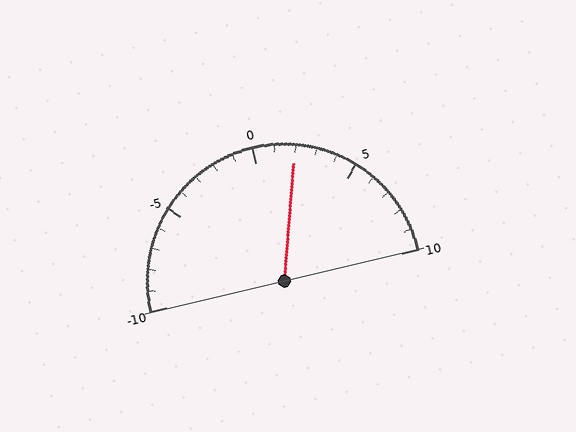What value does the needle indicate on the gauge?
The needle indicates approximately 2.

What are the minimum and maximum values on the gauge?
The gauge ranges from -10 to 10.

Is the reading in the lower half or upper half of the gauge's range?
The reading is in the upper half of the range (-10 to 10).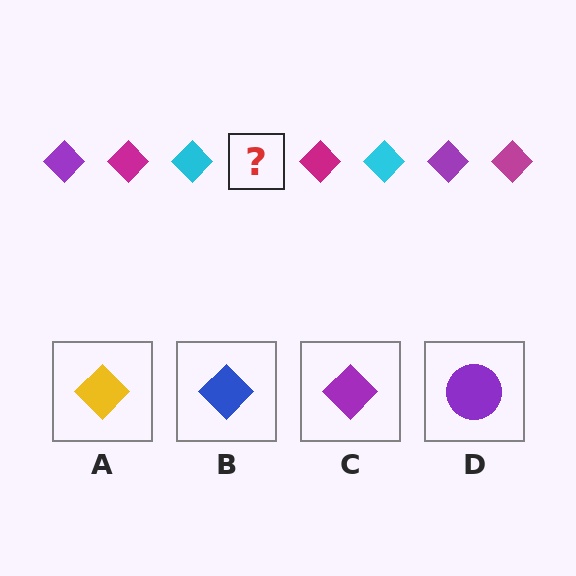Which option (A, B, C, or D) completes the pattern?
C.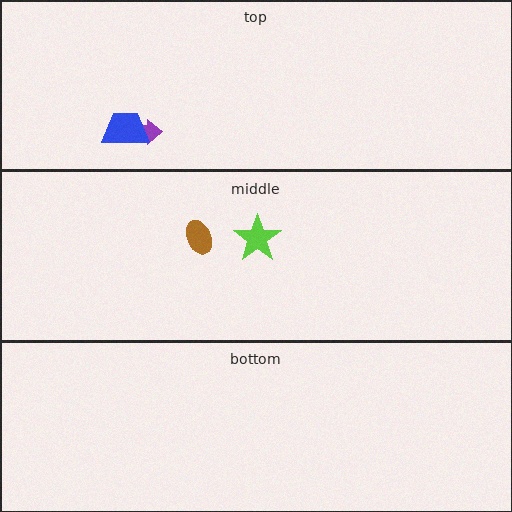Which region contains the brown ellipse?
The middle region.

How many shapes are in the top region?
2.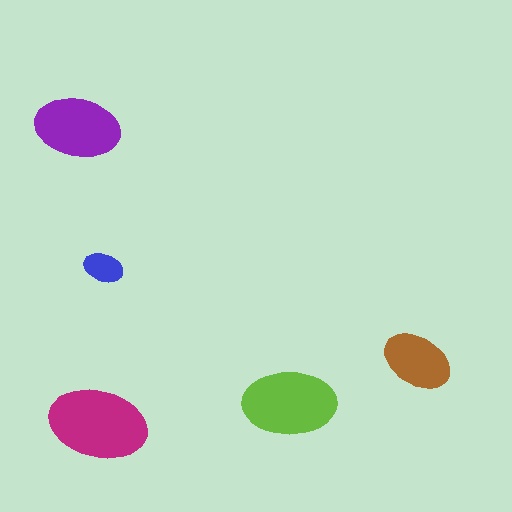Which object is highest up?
The purple ellipse is topmost.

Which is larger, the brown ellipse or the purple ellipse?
The purple one.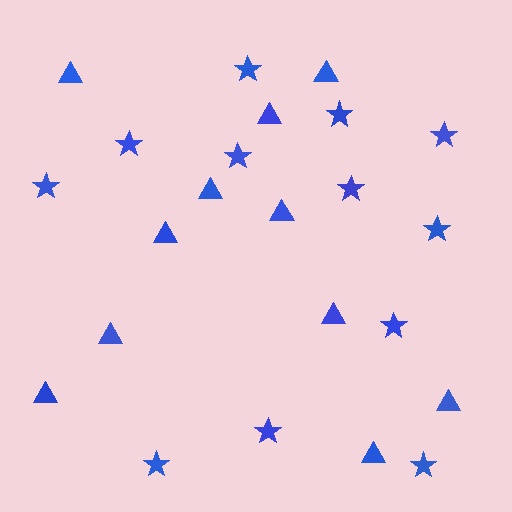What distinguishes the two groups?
There are 2 groups: one group of triangles (11) and one group of stars (12).